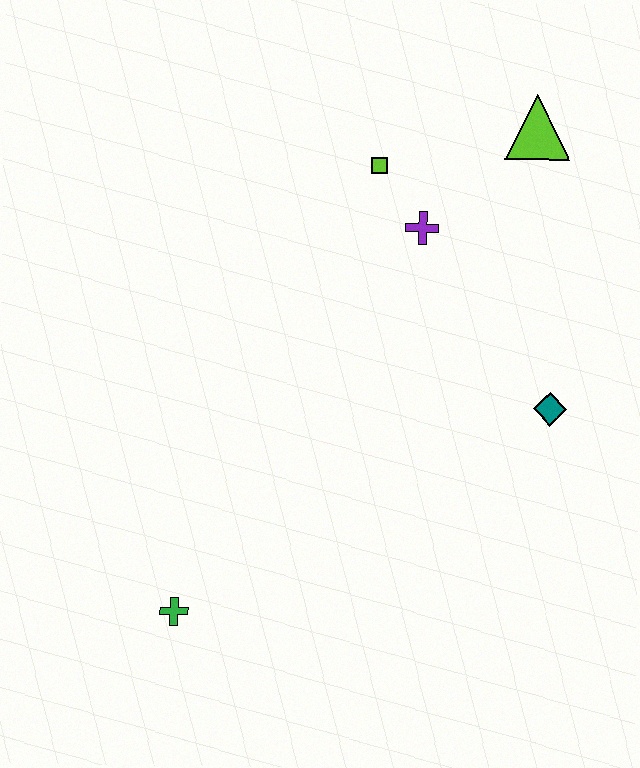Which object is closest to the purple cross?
The lime square is closest to the purple cross.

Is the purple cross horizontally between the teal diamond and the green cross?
Yes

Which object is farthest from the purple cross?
The green cross is farthest from the purple cross.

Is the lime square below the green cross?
No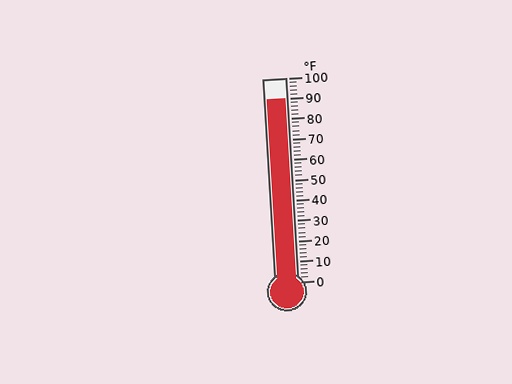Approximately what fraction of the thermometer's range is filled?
The thermometer is filled to approximately 90% of its range.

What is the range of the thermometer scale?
The thermometer scale ranges from 0°F to 100°F.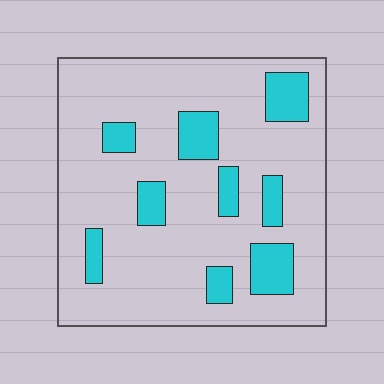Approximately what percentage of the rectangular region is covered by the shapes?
Approximately 20%.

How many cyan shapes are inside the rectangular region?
9.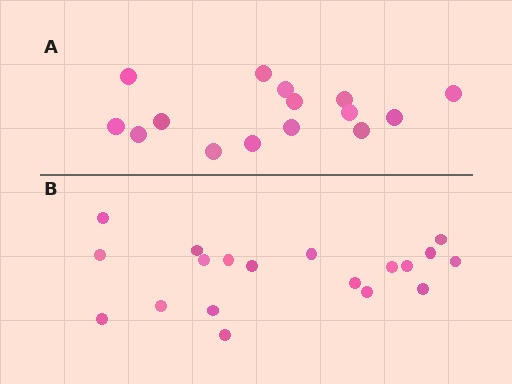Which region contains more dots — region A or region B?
Region B (the bottom region) has more dots.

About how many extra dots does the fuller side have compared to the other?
Region B has about 4 more dots than region A.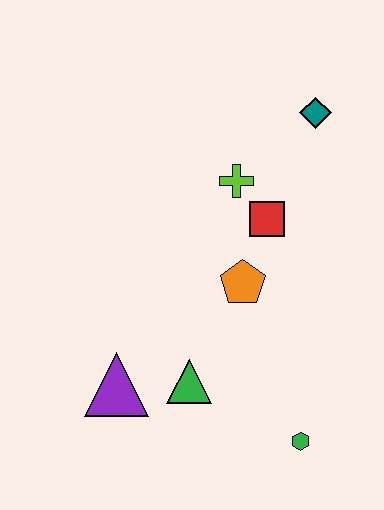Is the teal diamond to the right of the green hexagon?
Yes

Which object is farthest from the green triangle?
The teal diamond is farthest from the green triangle.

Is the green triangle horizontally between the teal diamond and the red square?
No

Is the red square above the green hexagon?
Yes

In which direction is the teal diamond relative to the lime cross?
The teal diamond is to the right of the lime cross.